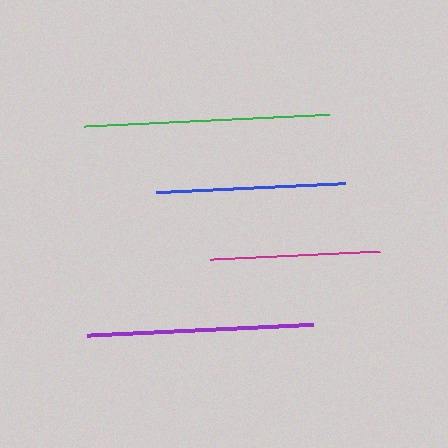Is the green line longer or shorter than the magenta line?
The green line is longer than the magenta line.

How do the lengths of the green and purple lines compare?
The green and purple lines are approximately the same length.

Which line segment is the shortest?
The magenta line is the shortest at approximately 170 pixels.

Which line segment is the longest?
The green line is the longest at approximately 245 pixels.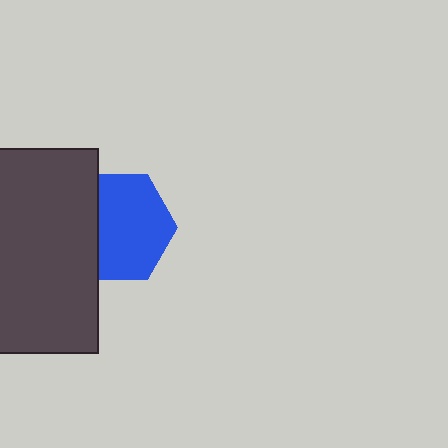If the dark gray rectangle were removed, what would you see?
You would see the complete blue hexagon.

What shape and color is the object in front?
The object in front is a dark gray rectangle.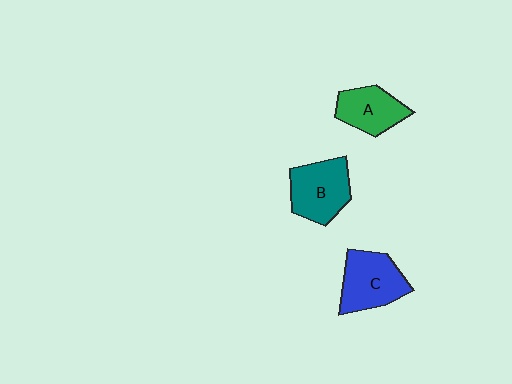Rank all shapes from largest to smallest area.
From largest to smallest: C (blue), B (teal), A (green).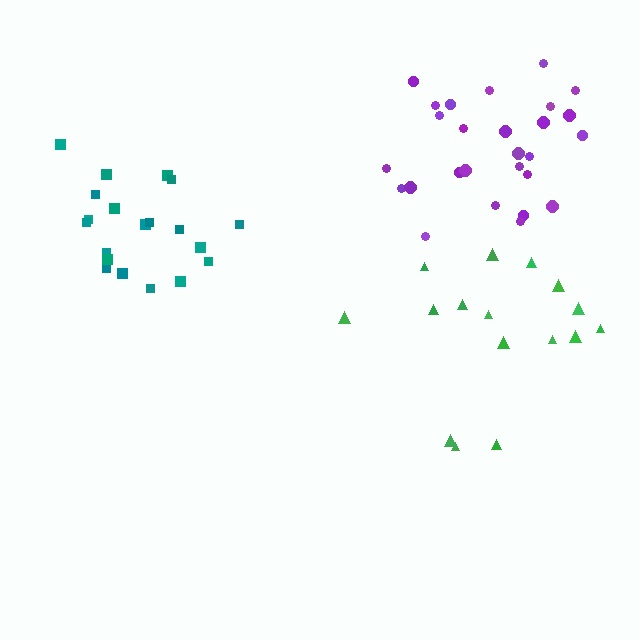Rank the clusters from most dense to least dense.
teal, purple, green.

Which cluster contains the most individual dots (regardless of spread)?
Purple (27).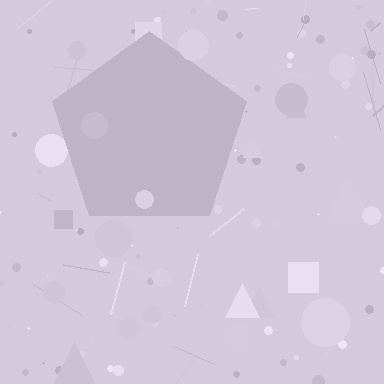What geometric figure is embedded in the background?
A pentagon is embedded in the background.